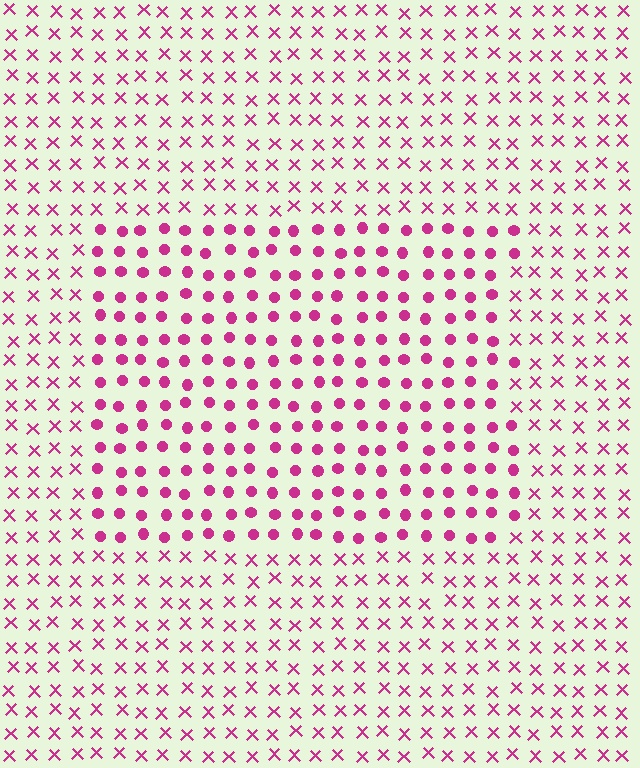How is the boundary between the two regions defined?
The boundary is defined by a change in element shape: circles inside vs. X marks outside. All elements share the same color and spacing.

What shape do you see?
I see a rectangle.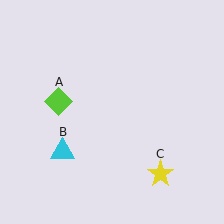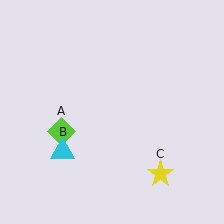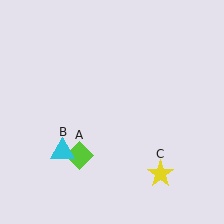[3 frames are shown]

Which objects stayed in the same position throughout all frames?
Cyan triangle (object B) and yellow star (object C) remained stationary.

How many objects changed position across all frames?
1 object changed position: lime diamond (object A).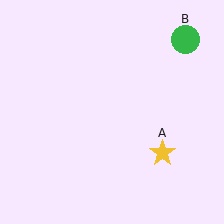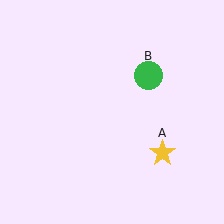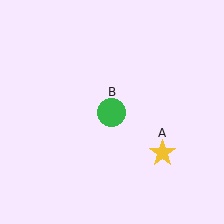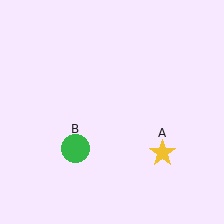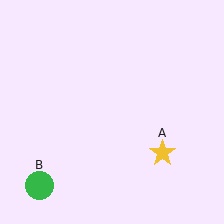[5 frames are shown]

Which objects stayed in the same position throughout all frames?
Yellow star (object A) remained stationary.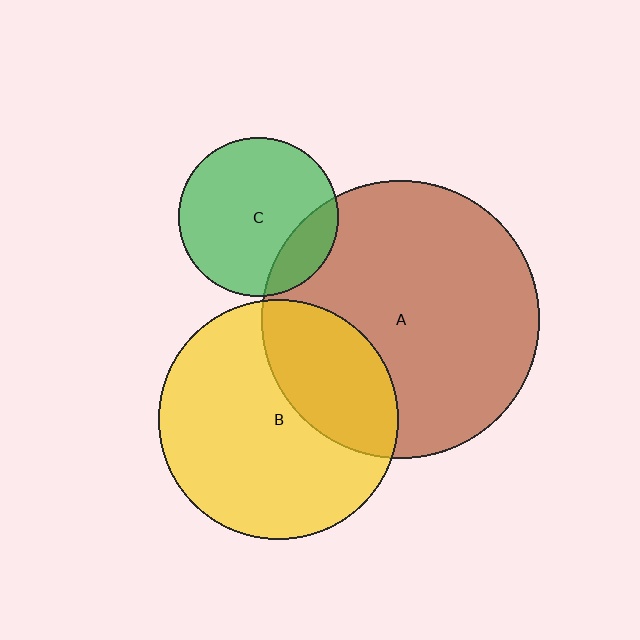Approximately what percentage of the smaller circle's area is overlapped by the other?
Approximately 30%.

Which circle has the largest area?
Circle A (brown).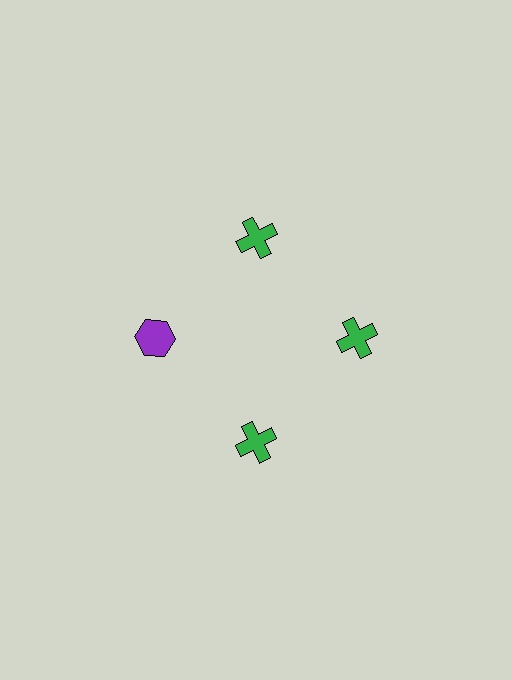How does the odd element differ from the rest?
It differs in both color (purple instead of green) and shape (hexagon instead of cross).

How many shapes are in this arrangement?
There are 4 shapes arranged in a ring pattern.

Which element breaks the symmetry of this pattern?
The purple hexagon at roughly the 9 o'clock position breaks the symmetry. All other shapes are green crosses.